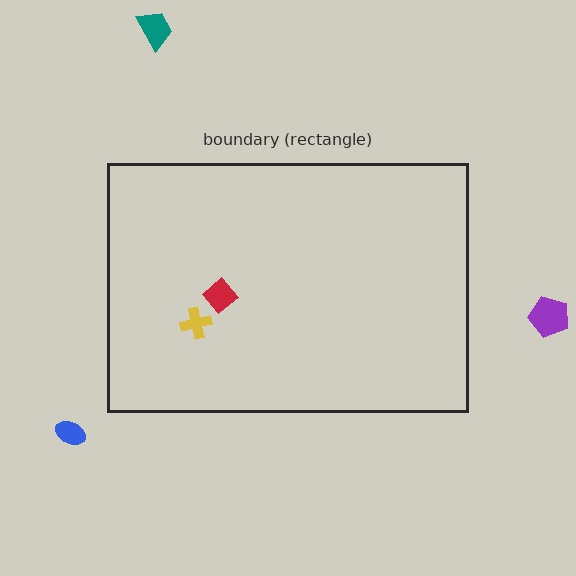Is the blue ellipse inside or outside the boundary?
Outside.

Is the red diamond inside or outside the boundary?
Inside.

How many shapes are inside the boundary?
2 inside, 3 outside.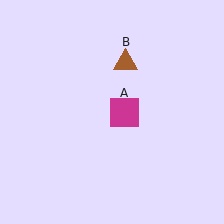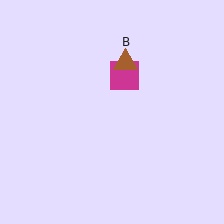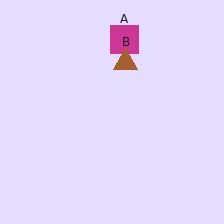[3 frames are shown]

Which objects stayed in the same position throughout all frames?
Brown triangle (object B) remained stationary.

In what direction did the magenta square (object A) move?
The magenta square (object A) moved up.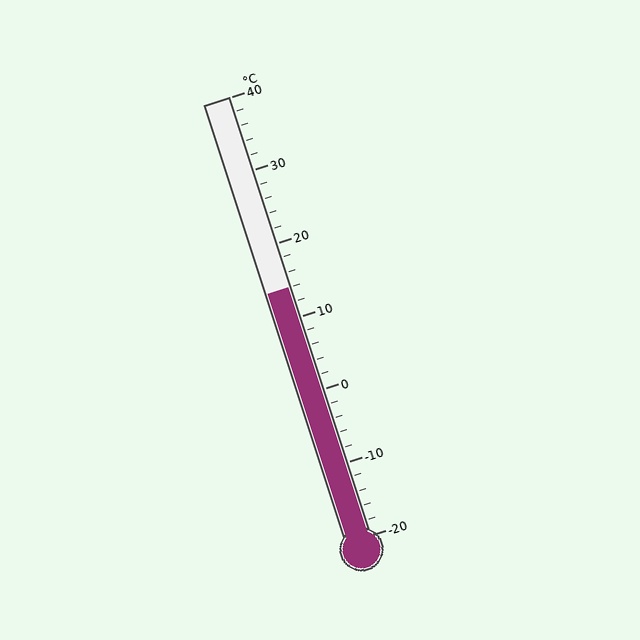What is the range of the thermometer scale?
The thermometer scale ranges from -20°C to 40°C.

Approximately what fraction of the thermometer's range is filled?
The thermometer is filled to approximately 55% of its range.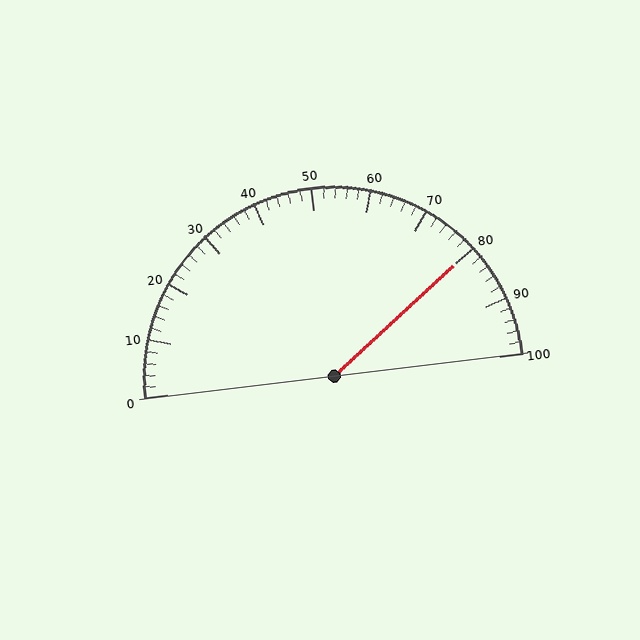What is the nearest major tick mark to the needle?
The nearest major tick mark is 80.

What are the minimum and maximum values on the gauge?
The gauge ranges from 0 to 100.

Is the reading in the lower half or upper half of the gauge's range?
The reading is in the upper half of the range (0 to 100).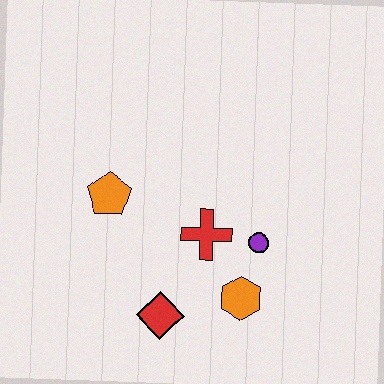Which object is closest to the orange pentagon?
The red cross is closest to the orange pentagon.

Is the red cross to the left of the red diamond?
No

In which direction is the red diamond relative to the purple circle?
The red diamond is to the left of the purple circle.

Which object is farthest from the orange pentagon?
The orange hexagon is farthest from the orange pentagon.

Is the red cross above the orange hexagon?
Yes